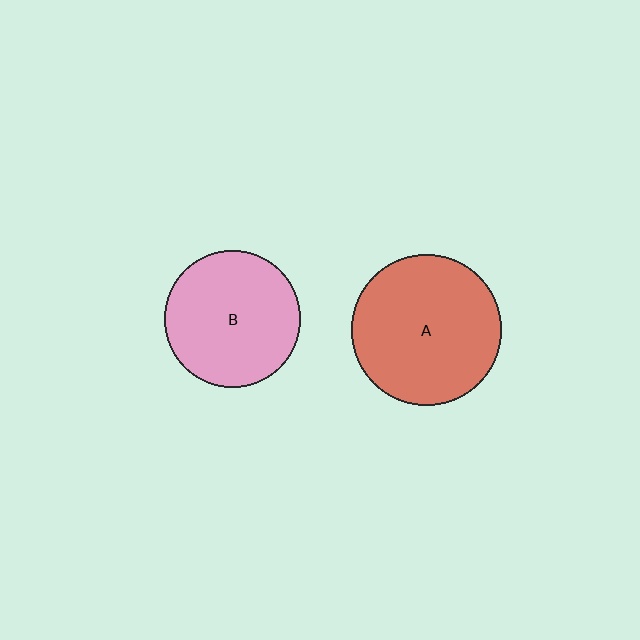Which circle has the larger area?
Circle A (red).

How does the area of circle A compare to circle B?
Approximately 1.2 times.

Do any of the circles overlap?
No, none of the circles overlap.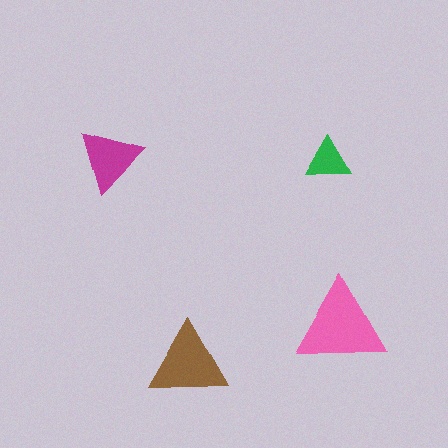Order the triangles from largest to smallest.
the pink one, the brown one, the magenta one, the green one.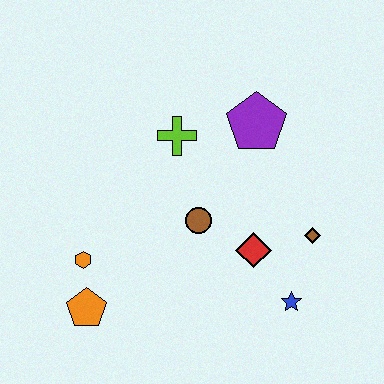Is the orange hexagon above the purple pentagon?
No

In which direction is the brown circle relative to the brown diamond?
The brown circle is to the left of the brown diamond.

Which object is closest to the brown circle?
The red diamond is closest to the brown circle.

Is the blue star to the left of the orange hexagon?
No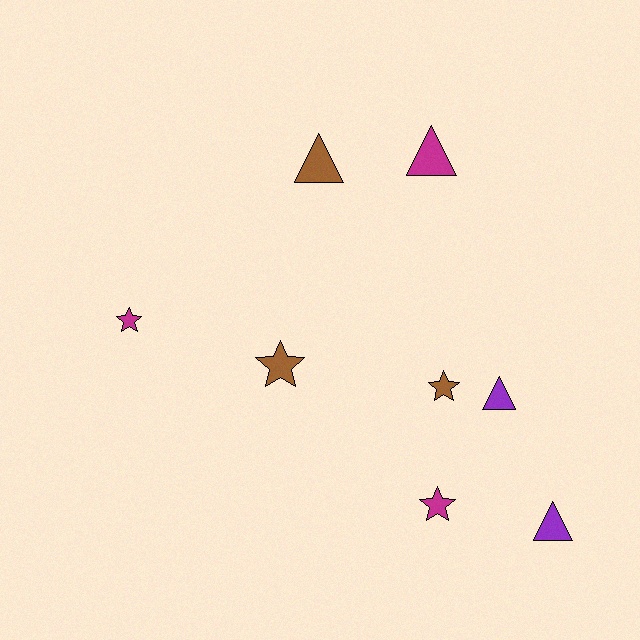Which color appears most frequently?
Brown, with 3 objects.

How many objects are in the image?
There are 8 objects.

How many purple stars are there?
There are no purple stars.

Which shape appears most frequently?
Triangle, with 4 objects.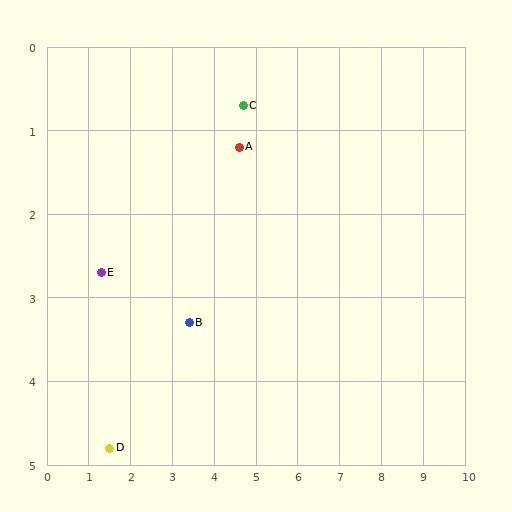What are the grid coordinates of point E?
Point E is at approximately (1.3, 2.7).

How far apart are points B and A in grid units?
Points B and A are about 2.4 grid units apart.